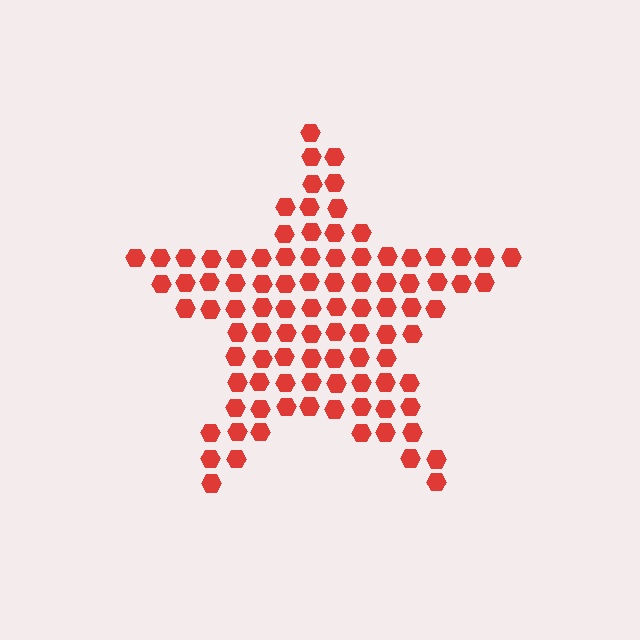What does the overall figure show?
The overall figure shows a star.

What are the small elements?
The small elements are hexagons.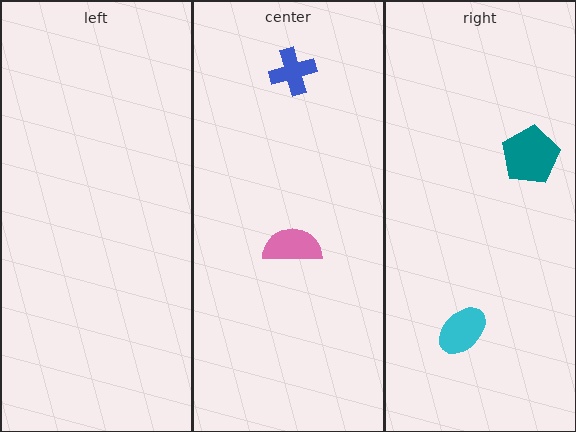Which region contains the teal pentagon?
The right region.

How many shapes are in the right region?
2.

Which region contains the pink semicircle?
The center region.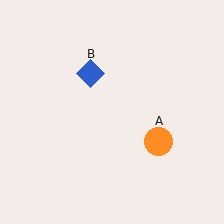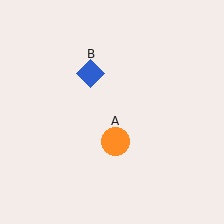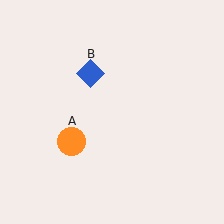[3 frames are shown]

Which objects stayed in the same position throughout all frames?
Blue diamond (object B) remained stationary.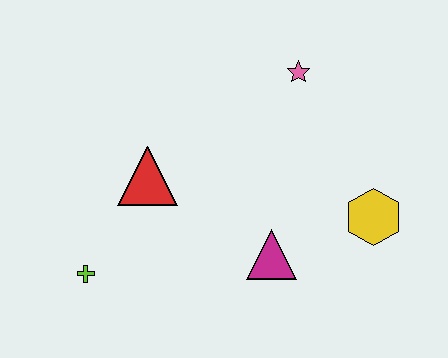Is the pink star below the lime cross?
No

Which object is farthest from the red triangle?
The yellow hexagon is farthest from the red triangle.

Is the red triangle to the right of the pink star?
No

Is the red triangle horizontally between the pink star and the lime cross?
Yes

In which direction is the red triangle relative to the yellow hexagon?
The red triangle is to the left of the yellow hexagon.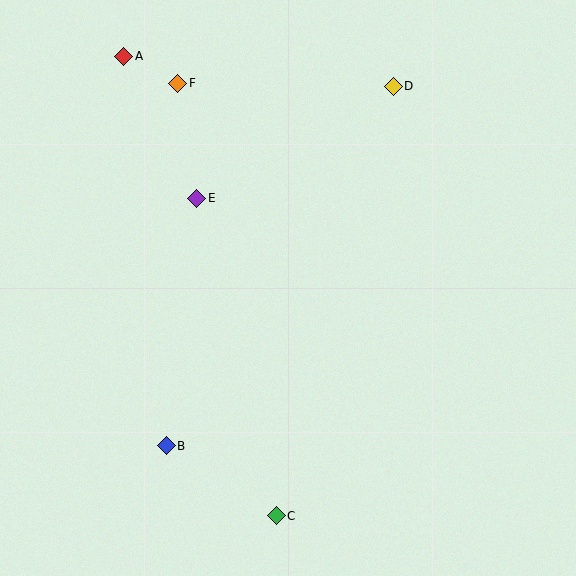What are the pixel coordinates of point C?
Point C is at (276, 516).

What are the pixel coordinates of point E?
Point E is at (197, 198).